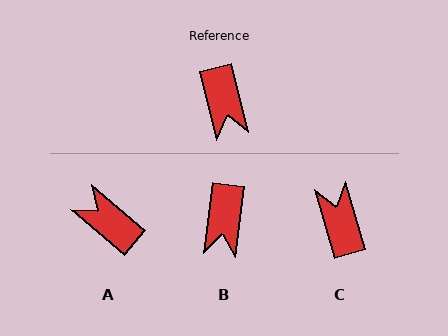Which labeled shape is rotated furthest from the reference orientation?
C, about 178 degrees away.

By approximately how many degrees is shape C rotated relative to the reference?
Approximately 178 degrees clockwise.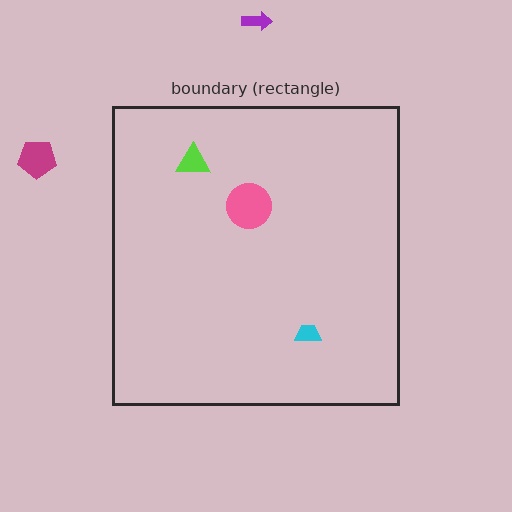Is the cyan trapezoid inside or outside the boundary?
Inside.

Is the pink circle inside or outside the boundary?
Inside.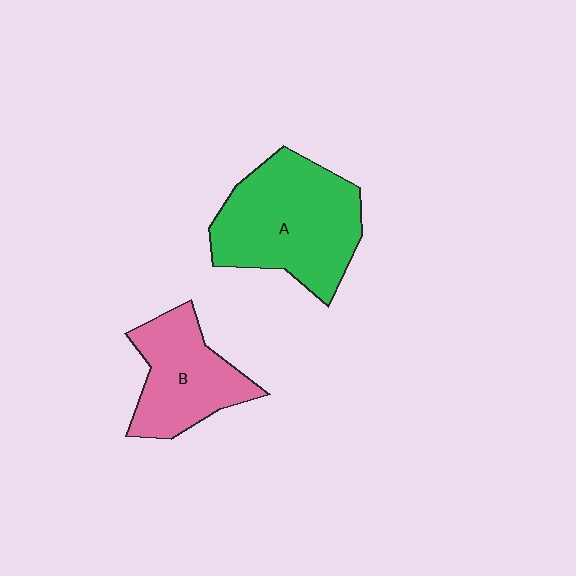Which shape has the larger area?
Shape A (green).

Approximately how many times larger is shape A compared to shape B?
Approximately 1.5 times.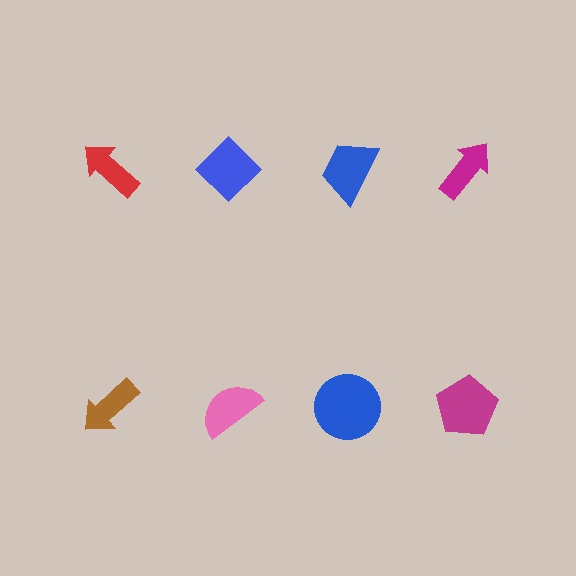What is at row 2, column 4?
A magenta pentagon.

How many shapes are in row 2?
4 shapes.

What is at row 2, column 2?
A pink semicircle.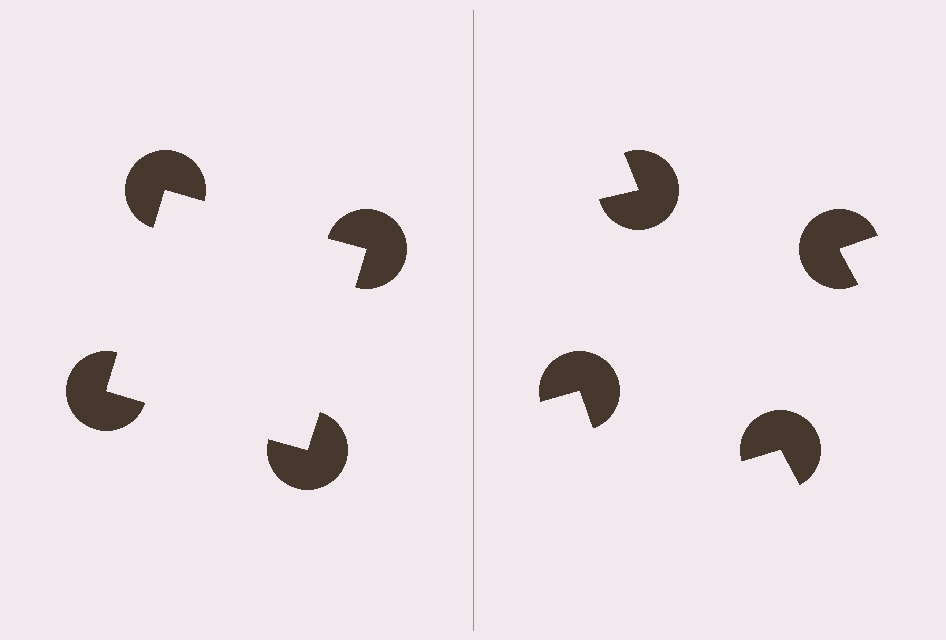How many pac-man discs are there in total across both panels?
8 — 4 on each side.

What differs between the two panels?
The pac-man discs are positioned identically on both sides; only the wedge orientations differ. On the left they align to a square; on the right they are misaligned.